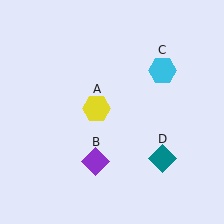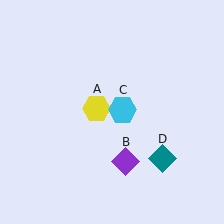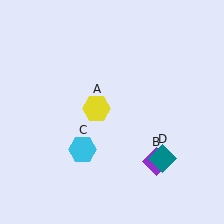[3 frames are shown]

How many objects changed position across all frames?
2 objects changed position: purple diamond (object B), cyan hexagon (object C).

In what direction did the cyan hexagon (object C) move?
The cyan hexagon (object C) moved down and to the left.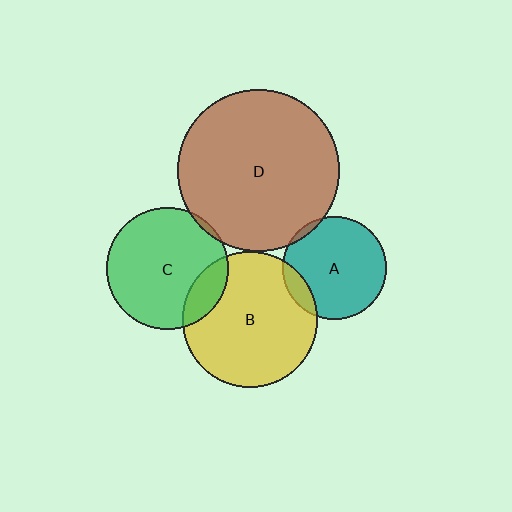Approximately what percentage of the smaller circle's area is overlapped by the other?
Approximately 15%.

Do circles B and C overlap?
Yes.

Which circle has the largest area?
Circle D (brown).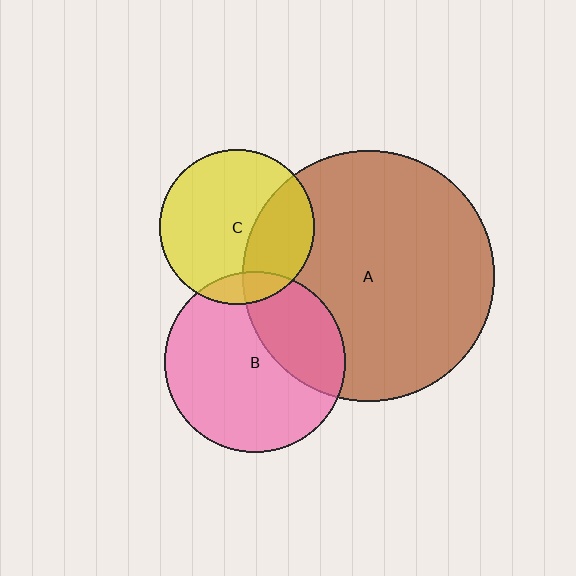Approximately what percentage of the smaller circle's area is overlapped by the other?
Approximately 30%.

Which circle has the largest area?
Circle A (brown).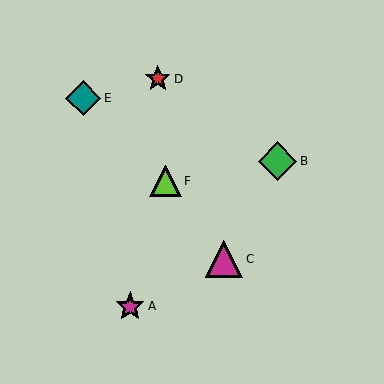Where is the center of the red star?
The center of the red star is at (158, 79).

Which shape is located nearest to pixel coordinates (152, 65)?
The red star (labeled D) at (158, 79) is nearest to that location.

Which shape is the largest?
The green diamond (labeled B) is the largest.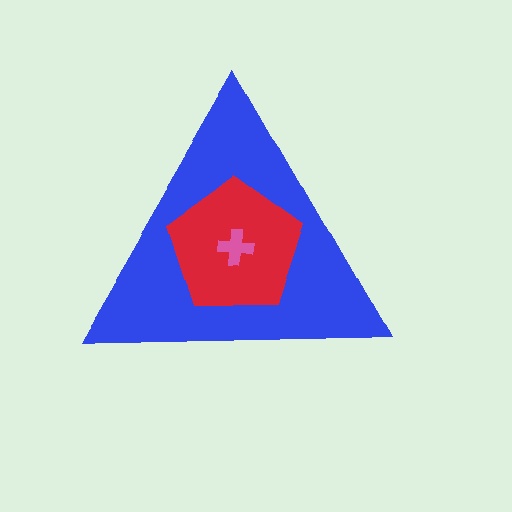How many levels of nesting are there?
3.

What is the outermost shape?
The blue triangle.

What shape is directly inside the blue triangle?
The red pentagon.